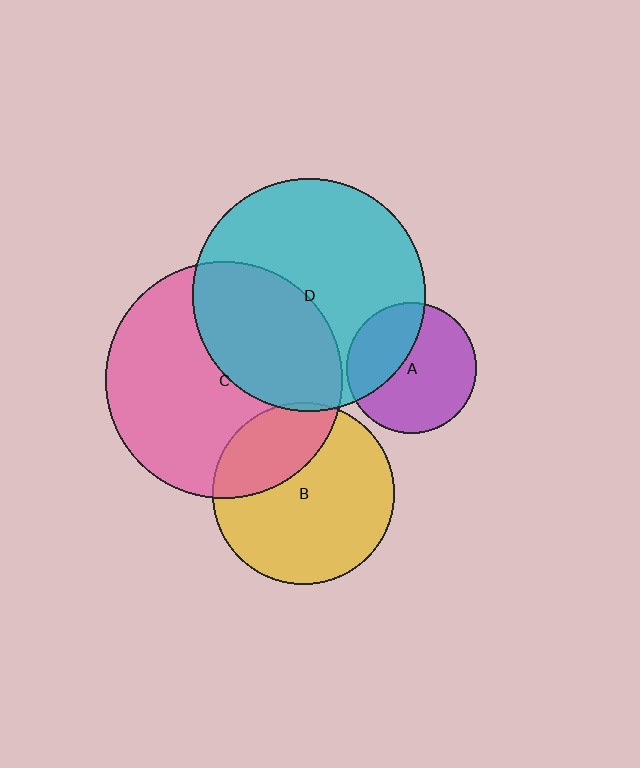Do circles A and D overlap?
Yes.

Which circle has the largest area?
Circle C (pink).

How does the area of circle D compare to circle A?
Approximately 3.2 times.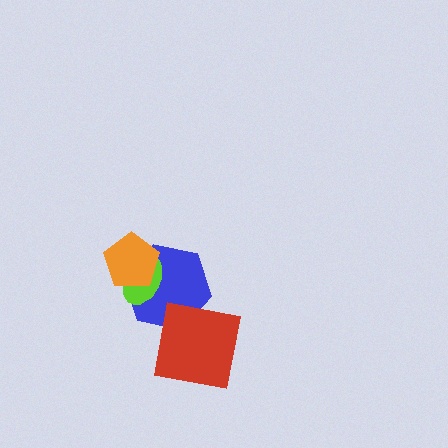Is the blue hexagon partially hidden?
Yes, it is partially covered by another shape.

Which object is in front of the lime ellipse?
The orange pentagon is in front of the lime ellipse.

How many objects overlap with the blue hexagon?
3 objects overlap with the blue hexagon.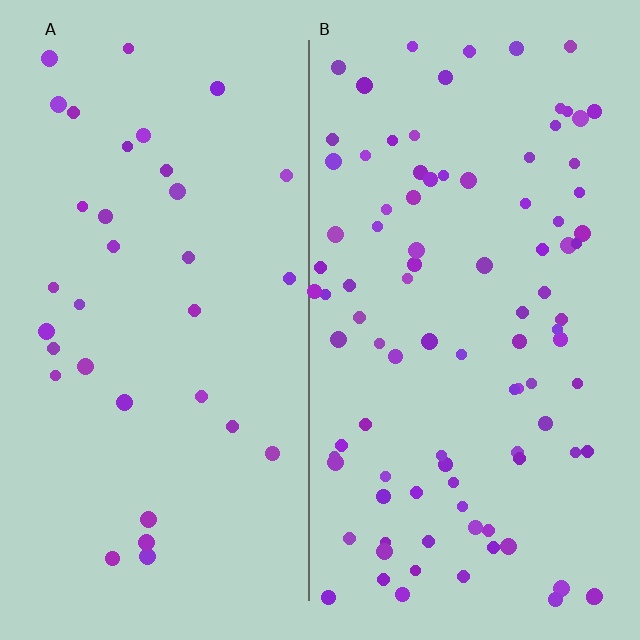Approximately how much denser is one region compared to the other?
Approximately 2.8× — region B over region A.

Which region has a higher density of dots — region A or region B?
B (the right).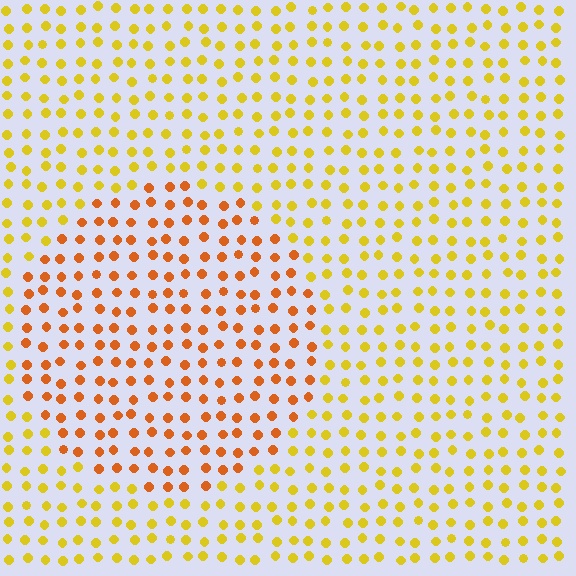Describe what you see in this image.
The image is filled with small yellow elements in a uniform arrangement. A circle-shaped region is visible where the elements are tinted to a slightly different hue, forming a subtle color boundary.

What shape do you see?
I see a circle.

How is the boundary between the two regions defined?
The boundary is defined purely by a slight shift in hue (about 32 degrees). Spacing, size, and orientation are identical on both sides.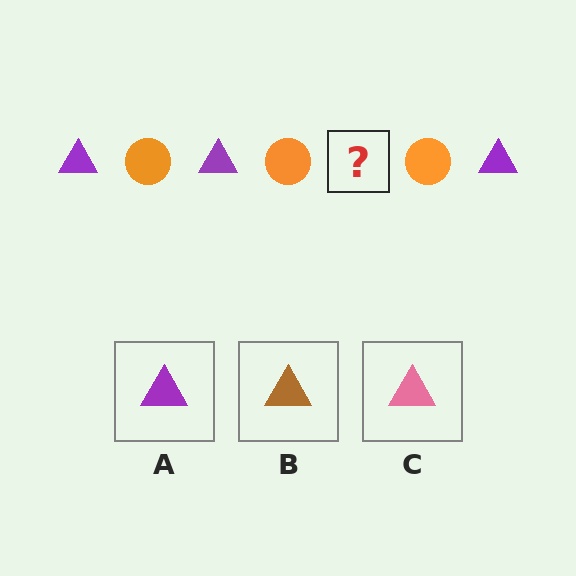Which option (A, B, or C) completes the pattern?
A.